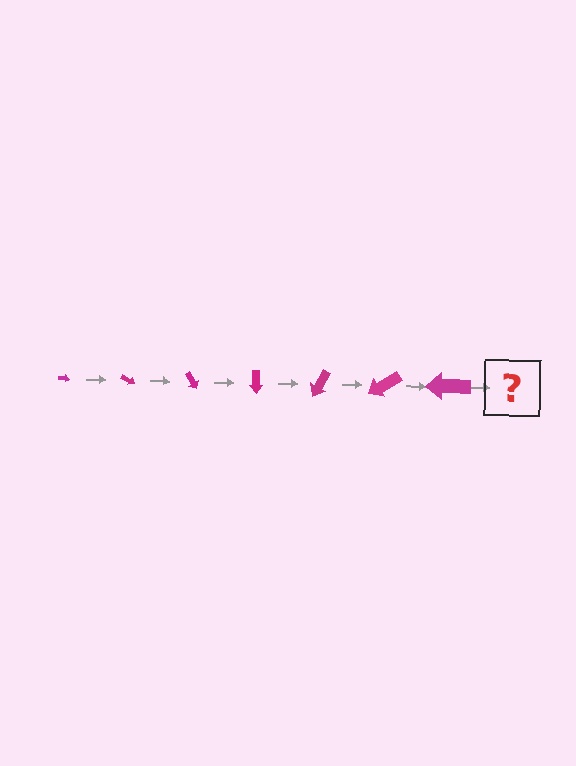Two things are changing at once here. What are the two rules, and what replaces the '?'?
The two rules are that the arrow grows larger each step and it rotates 30 degrees each step. The '?' should be an arrow, larger than the previous one and rotated 210 degrees from the start.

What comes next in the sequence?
The next element should be an arrow, larger than the previous one and rotated 210 degrees from the start.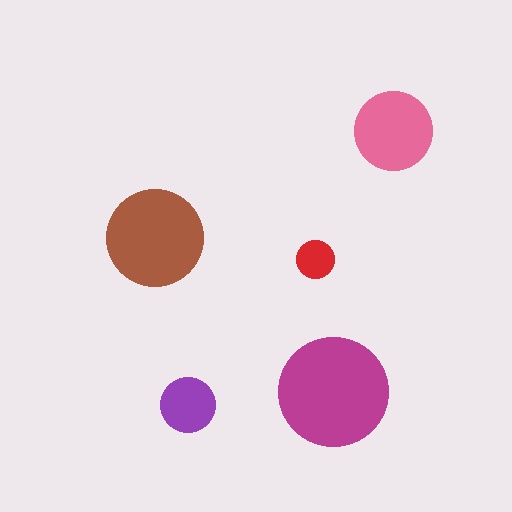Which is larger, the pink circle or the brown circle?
The brown one.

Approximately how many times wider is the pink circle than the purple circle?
About 1.5 times wider.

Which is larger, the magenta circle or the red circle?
The magenta one.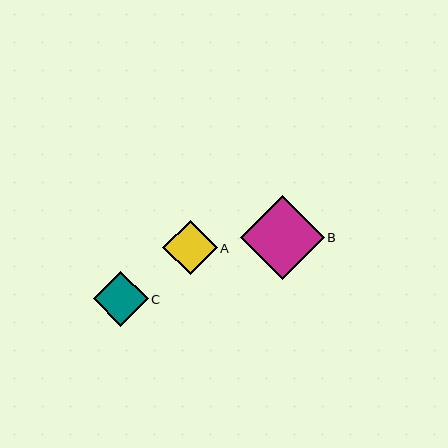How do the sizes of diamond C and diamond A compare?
Diamond C and diamond A are approximately the same size.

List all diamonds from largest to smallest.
From largest to smallest: B, C, A.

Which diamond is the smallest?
Diamond A is the smallest with a size of approximately 54 pixels.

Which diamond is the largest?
Diamond B is the largest with a size of approximately 84 pixels.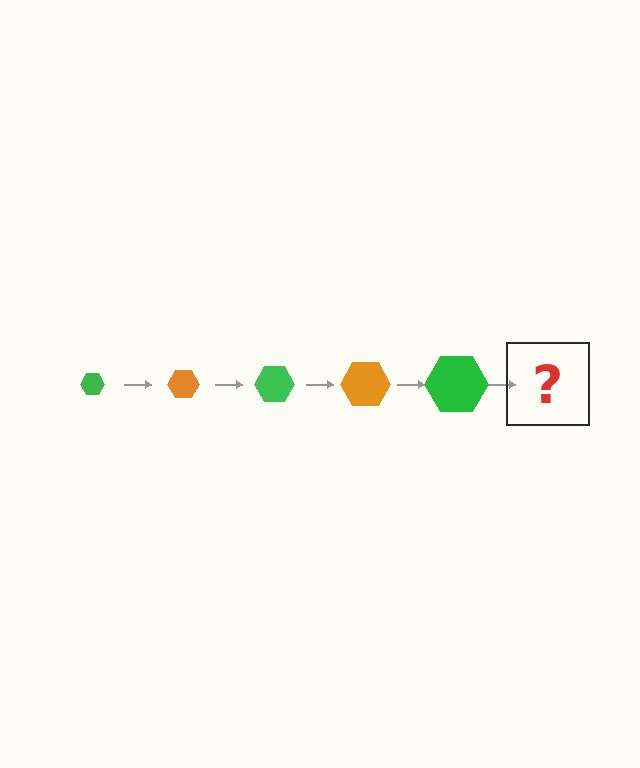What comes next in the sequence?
The next element should be an orange hexagon, larger than the previous one.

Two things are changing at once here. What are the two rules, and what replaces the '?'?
The two rules are that the hexagon grows larger each step and the color cycles through green and orange. The '?' should be an orange hexagon, larger than the previous one.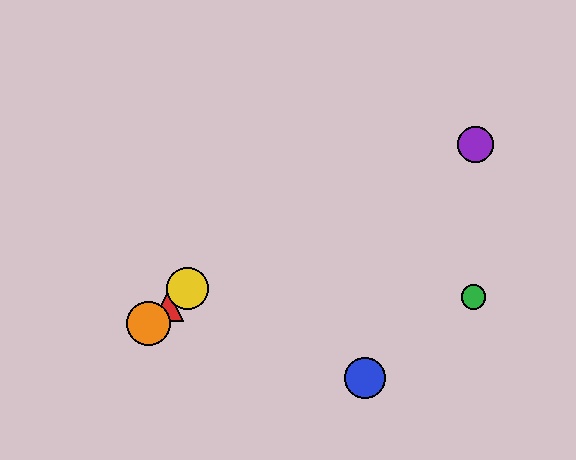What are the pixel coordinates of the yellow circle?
The yellow circle is at (188, 288).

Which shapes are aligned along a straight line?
The red triangle, the yellow circle, the orange circle are aligned along a straight line.